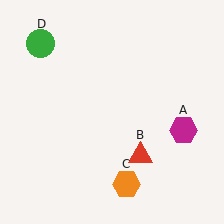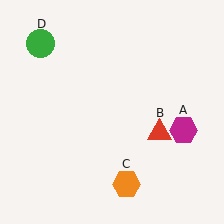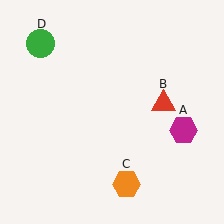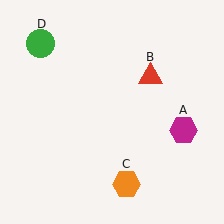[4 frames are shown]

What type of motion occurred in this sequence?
The red triangle (object B) rotated counterclockwise around the center of the scene.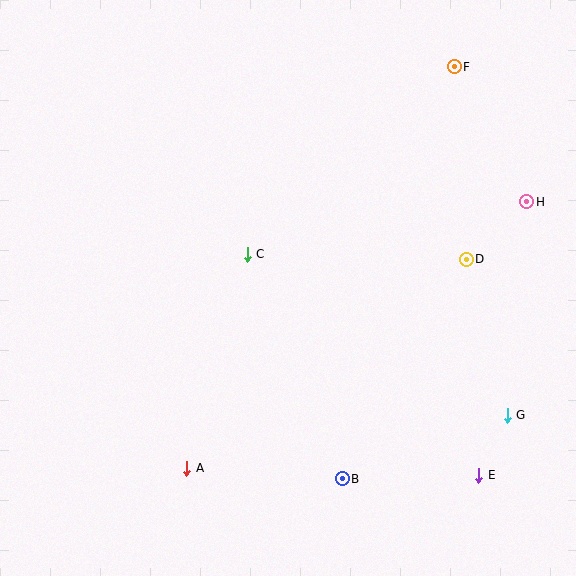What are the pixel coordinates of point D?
Point D is at (466, 259).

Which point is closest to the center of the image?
Point C at (247, 254) is closest to the center.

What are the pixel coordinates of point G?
Point G is at (507, 415).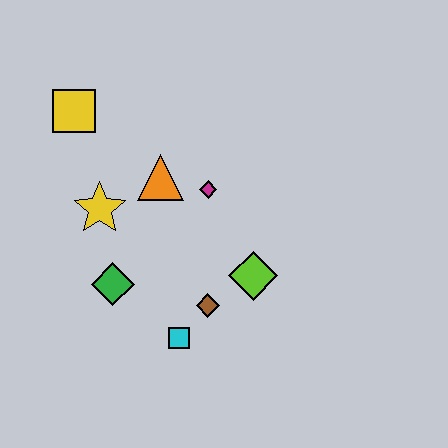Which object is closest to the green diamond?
The yellow star is closest to the green diamond.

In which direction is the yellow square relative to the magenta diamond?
The yellow square is to the left of the magenta diamond.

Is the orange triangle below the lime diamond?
No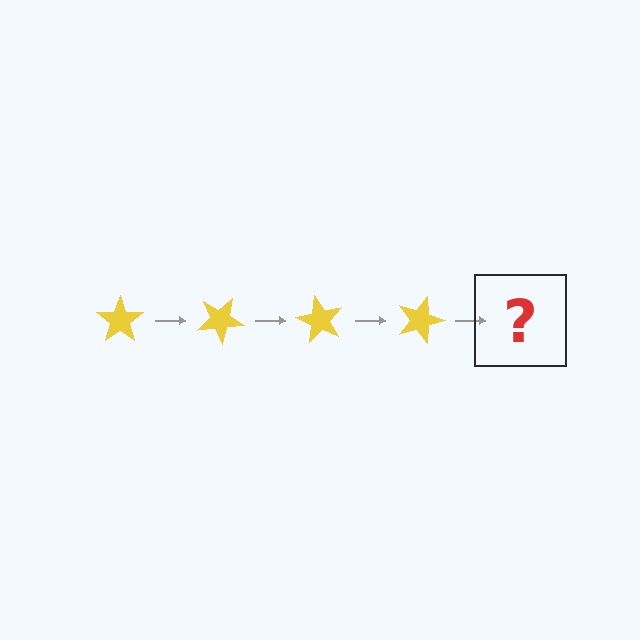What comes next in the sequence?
The next element should be a yellow star rotated 120 degrees.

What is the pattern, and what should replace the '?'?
The pattern is that the star rotates 30 degrees each step. The '?' should be a yellow star rotated 120 degrees.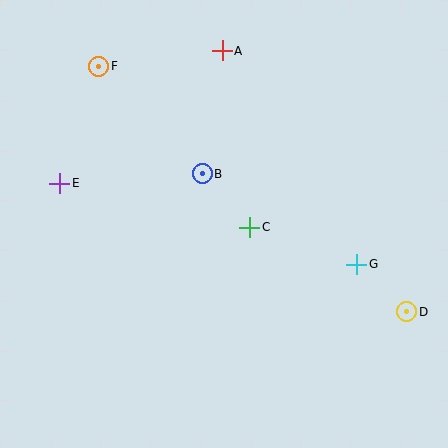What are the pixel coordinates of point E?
Point E is at (60, 183).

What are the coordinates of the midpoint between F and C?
The midpoint between F and C is at (174, 147).